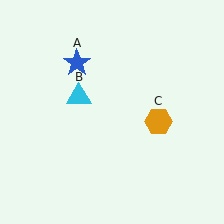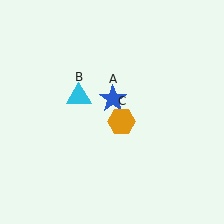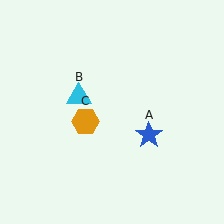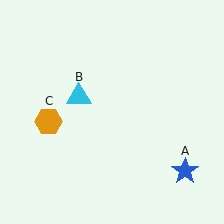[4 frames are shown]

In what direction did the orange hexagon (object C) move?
The orange hexagon (object C) moved left.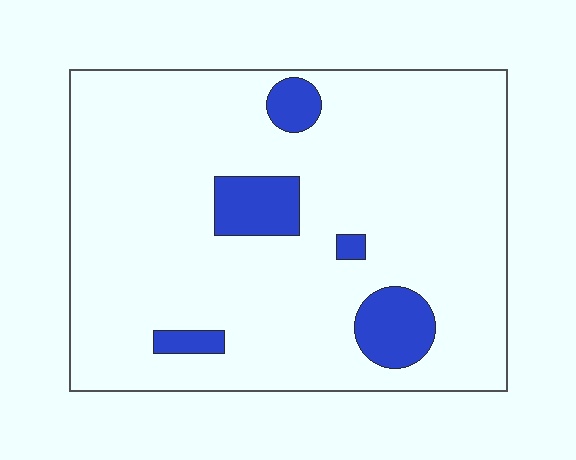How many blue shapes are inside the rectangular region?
5.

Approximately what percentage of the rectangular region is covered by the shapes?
Approximately 10%.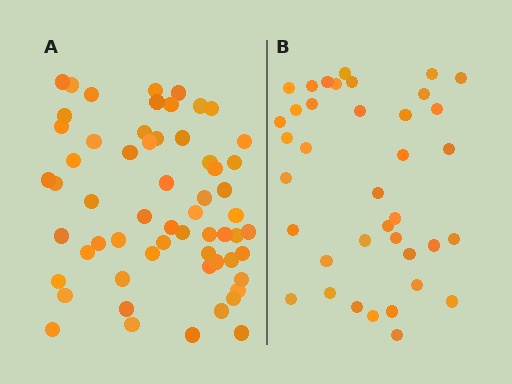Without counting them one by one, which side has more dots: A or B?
Region A (the left region) has more dots.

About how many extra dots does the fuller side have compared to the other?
Region A has approximately 20 more dots than region B.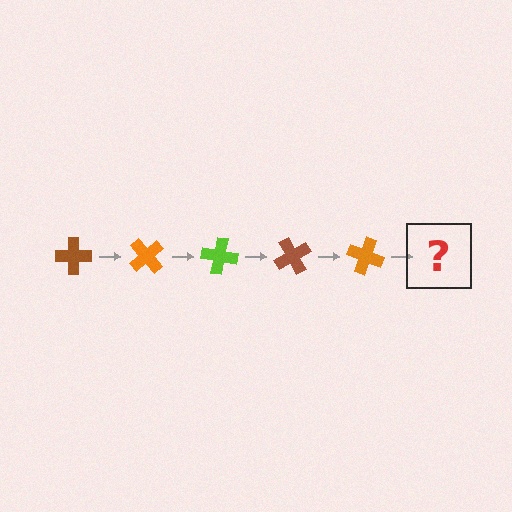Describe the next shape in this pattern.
It should be a lime cross, rotated 250 degrees from the start.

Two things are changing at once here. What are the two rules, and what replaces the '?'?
The two rules are that it rotates 50 degrees each step and the color cycles through brown, orange, and lime. The '?' should be a lime cross, rotated 250 degrees from the start.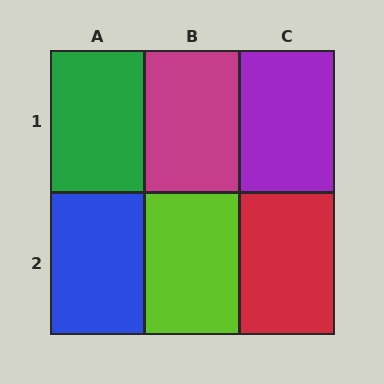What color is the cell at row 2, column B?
Lime.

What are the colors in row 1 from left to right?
Green, magenta, purple.